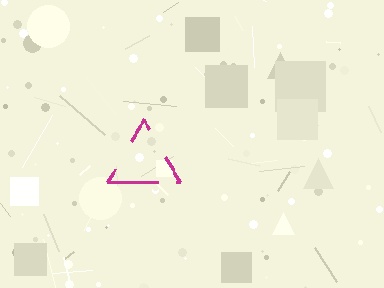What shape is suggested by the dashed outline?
The dashed outline suggests a triangle.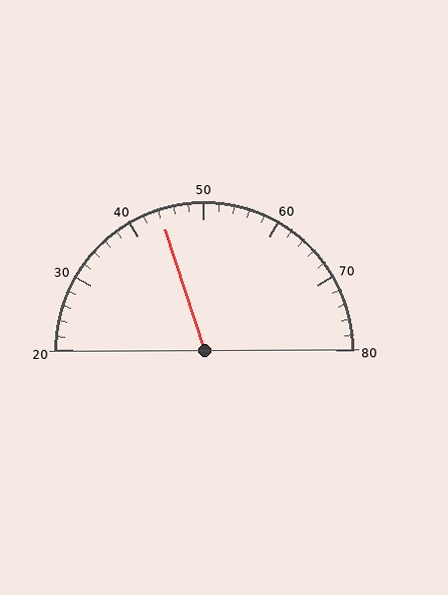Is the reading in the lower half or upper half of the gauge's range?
The reading is in the lower half of the range (20 to 80).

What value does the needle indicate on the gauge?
The needle indicates approximately 44.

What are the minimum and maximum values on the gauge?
The gauge ranges from 20 to 80.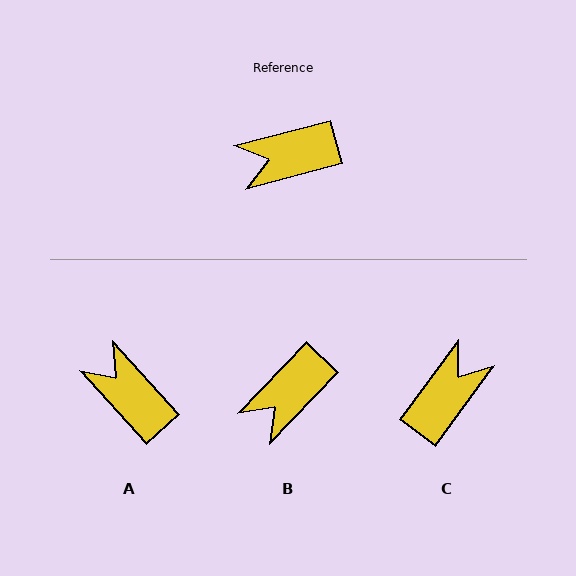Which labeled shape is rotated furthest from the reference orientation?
C, about 141 degrees away.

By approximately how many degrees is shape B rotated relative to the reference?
Approximately 31 degrees counter-clockwise.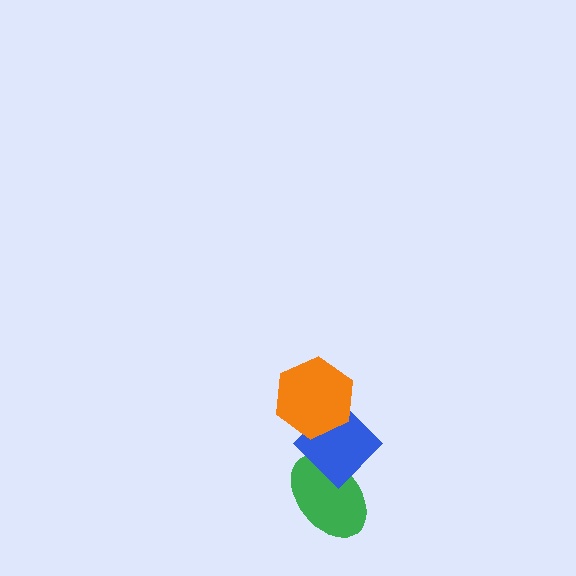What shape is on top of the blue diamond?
The orange hexagon is on top of the blue diamond.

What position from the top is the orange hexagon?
The orange hexagon is 1st from the top.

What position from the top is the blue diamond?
The blue diamond is 2nd from the top.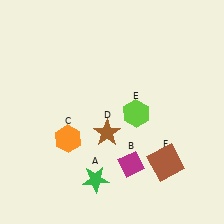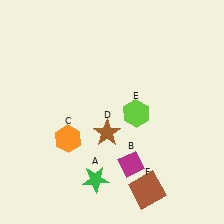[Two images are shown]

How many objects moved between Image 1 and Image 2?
1 object moved between the two images.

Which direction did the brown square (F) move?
The brown square (F) moved down.